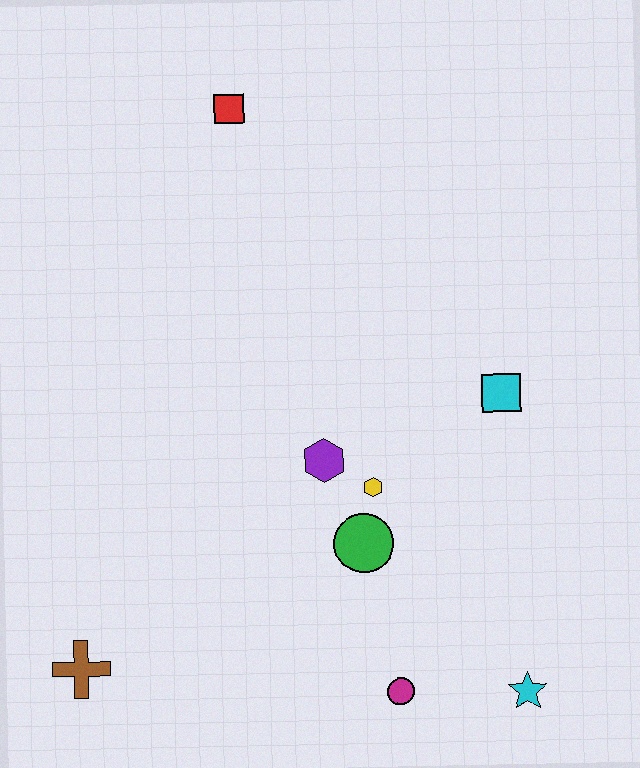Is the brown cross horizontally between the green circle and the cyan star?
No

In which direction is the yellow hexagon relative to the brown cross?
The yellow hexagon is to the right of the brown cross.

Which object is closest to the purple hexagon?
The yellow hexagon is closest to the purple hexagon.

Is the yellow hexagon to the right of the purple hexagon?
Yes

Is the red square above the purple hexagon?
Yes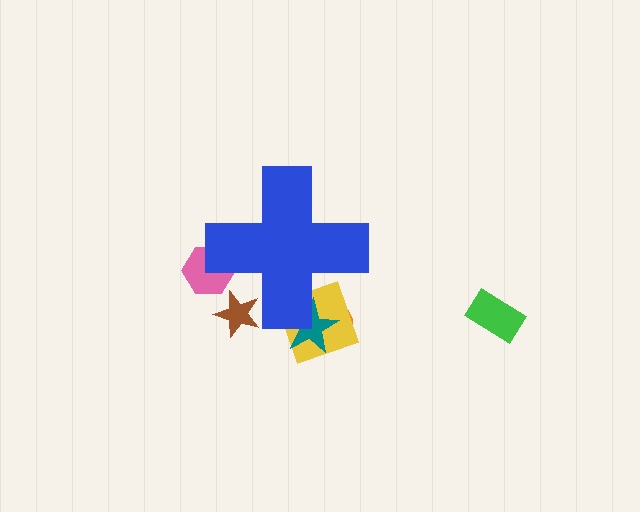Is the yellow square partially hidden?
Yes, the yellow square is partially hidden behind the blue cross.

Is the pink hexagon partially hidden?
Yes, the pink hexagon is partially hidden behind the blue cross.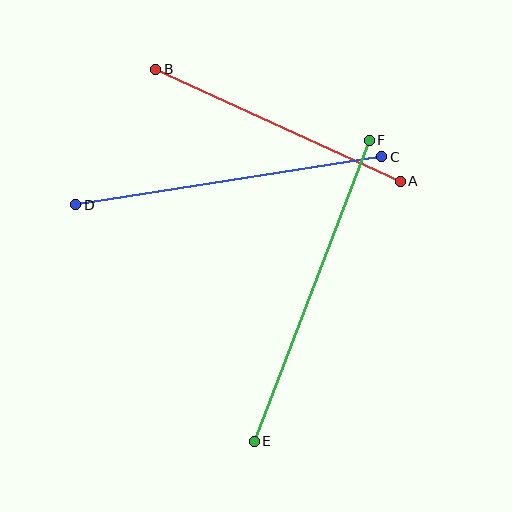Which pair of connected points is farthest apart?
Points E and F are farthest apart.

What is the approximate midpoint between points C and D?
The midpoint is at approximately (229, 181) pixels.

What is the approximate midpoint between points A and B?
The midpoint is at approximately (278, 125) pixels.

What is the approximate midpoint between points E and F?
The midpoint is at approximately (312, 291) pixels.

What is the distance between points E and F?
The distance is approximately 322 pixels.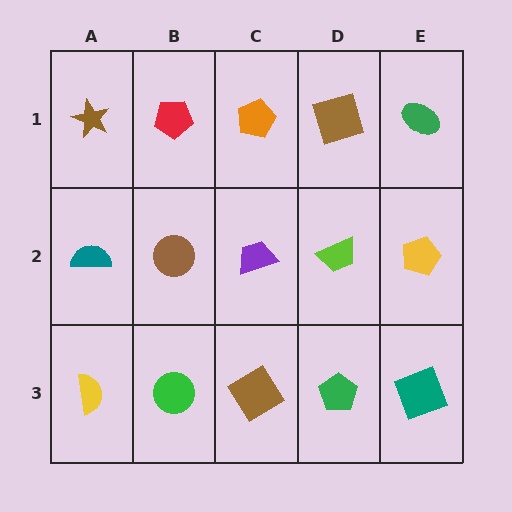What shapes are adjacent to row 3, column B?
A brown circle (row 2, column B), a yellow semicircle (row 3, column A), a brown diamond (row 3, column C).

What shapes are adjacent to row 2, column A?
A brown star (row 1, column A), a yellow semicircle (row 3, column A), a brown circle (row 2, column B).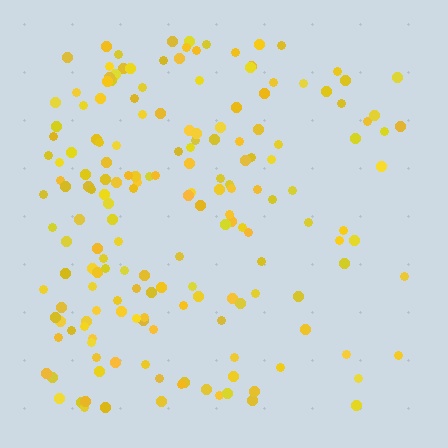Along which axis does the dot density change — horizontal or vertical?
Horizontal.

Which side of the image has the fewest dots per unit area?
The right.